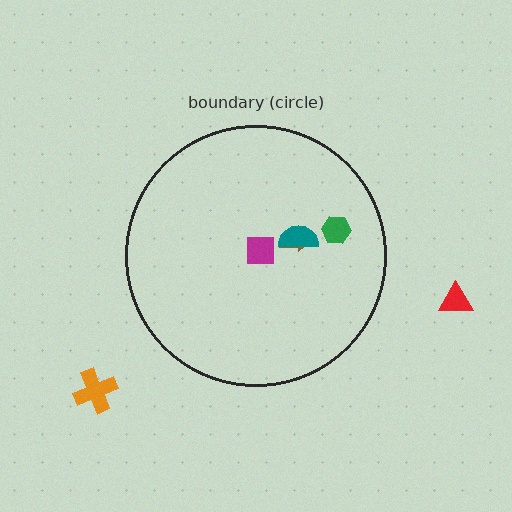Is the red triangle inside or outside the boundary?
Outside.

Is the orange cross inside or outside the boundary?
Outside.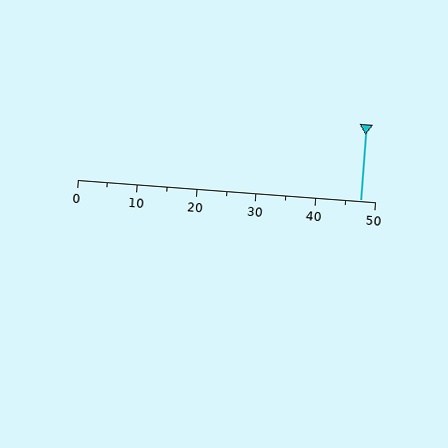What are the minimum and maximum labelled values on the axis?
The axis runs from 0 to 50.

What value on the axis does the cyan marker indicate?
The marker indicates approximately 47.5.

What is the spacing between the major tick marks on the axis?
The major ticks are spaced 10 apart.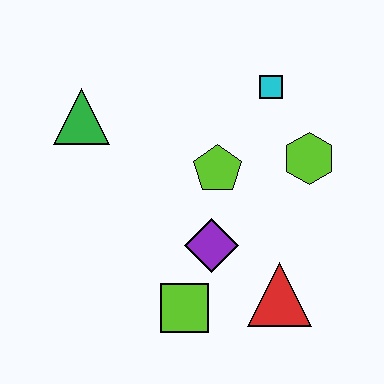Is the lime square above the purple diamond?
No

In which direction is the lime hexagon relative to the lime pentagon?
The lime hexagon is to the right of the lime pentagon.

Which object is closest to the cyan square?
The lime hexagon is closest to the cyan square.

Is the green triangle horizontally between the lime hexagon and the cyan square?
No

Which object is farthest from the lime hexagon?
The green triangle is farthest from the lime hexagon.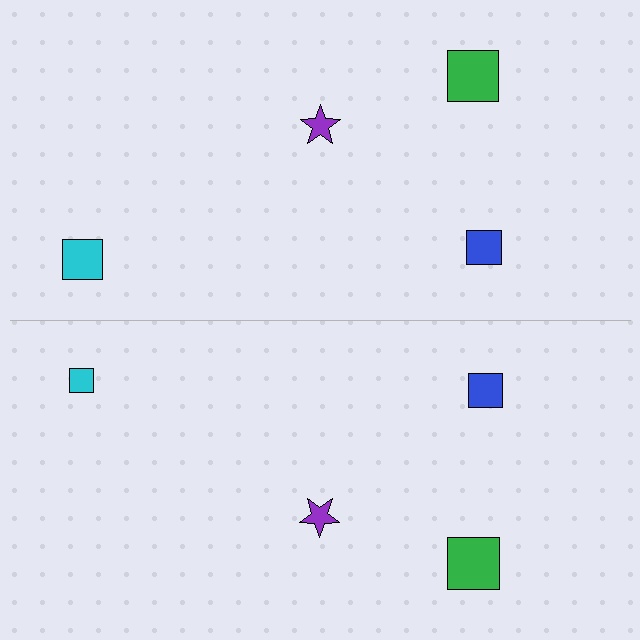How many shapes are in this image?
There are 8 shapes in this image.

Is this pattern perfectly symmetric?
No, the pattern is not perfectly symmetric. The cyan square on the bottom side has a different size than its mirror counterpart.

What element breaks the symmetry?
The cyan square on the bottom side has a different size than its mirror counterpart.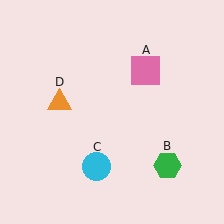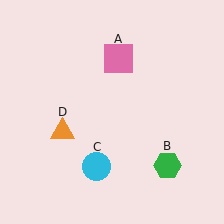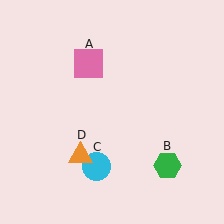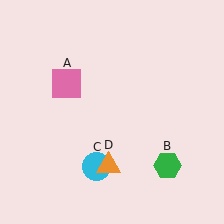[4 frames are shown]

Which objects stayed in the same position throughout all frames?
Green hexagon (object B) and cyan circle (object C) remained stationary.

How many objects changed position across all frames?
2 objects changed position: pink square (object A), orange triangle (object D).